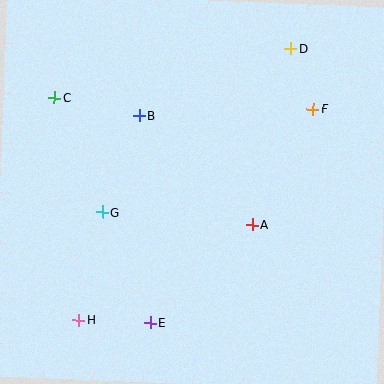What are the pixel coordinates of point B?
Point B is at (139, 116).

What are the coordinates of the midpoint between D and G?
The midpoint between D and G is at (197, 130).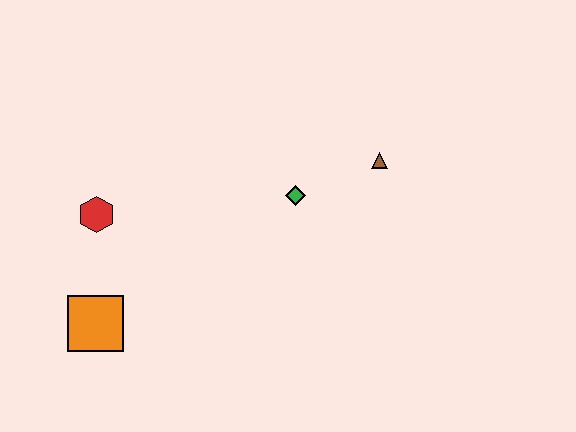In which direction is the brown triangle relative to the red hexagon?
The brown triangle is to the right of the red hexagon.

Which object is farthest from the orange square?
The brown triangle is farthest from the orange square.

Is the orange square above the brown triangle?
No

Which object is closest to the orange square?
The red hexagon is closest to the orange square.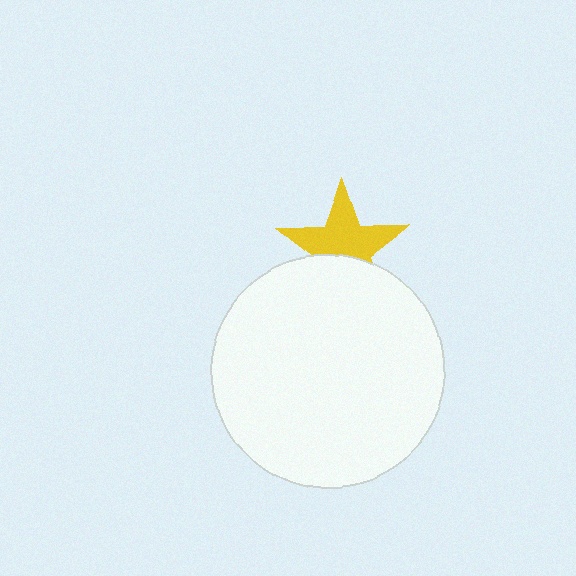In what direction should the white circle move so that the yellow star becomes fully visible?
The white circle should move down. That is the shortest direction to clear the overlap and leave the yellow star fully visible.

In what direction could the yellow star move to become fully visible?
The yellow star could move up. That would shift it out from behind the white circle entirely.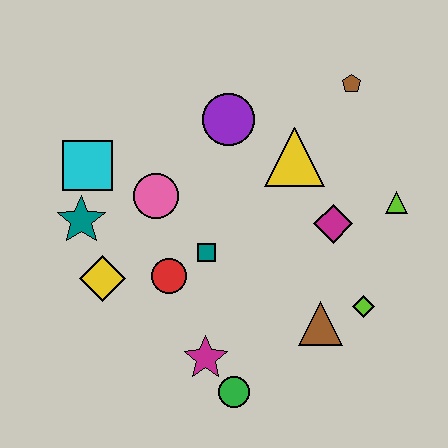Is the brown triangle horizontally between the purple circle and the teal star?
No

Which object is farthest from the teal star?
The lime triangle is farthest from the teal star.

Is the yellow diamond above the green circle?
Yes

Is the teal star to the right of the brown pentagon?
No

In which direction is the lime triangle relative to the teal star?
The lime triangle is to the right of the teal star.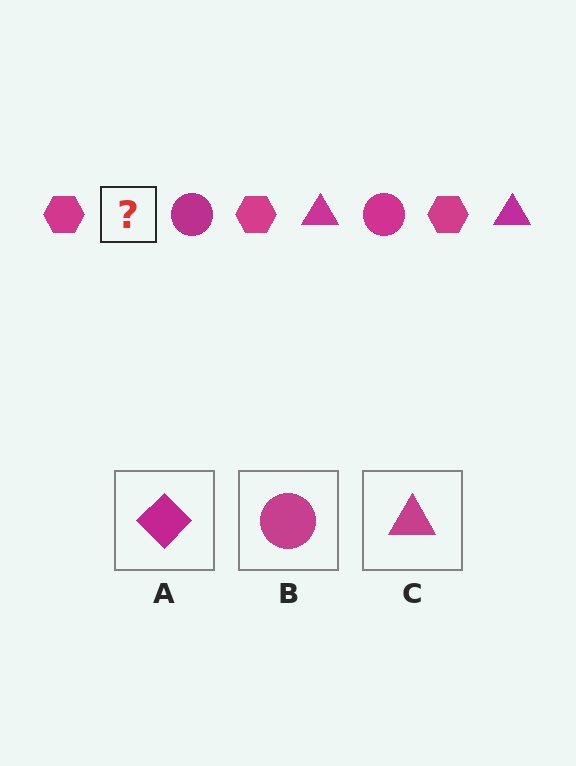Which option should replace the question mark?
Option C.